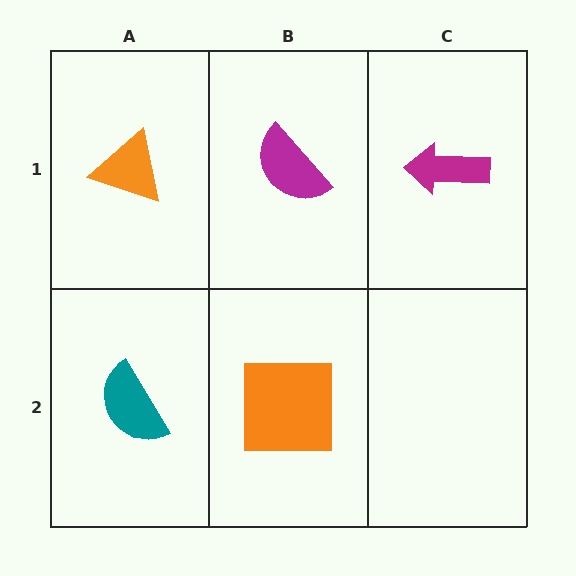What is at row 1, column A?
An orange triangle.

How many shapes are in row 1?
3 shapes.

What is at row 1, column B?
A magenta semicircle.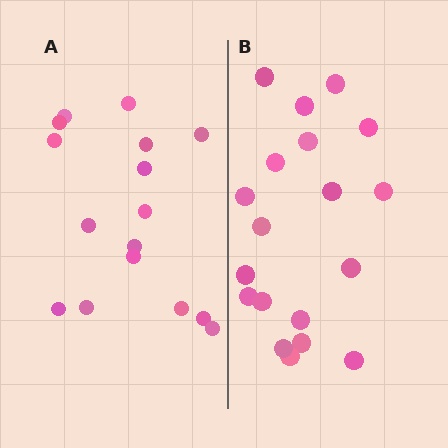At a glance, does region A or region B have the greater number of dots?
Region B (the right region) has more dots.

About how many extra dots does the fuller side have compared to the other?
Region B has just a few more — roughly 2 or 3 more dots than region A.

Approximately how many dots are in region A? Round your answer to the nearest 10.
About 20 dots. (The exact count is 16, which rounds to 20.)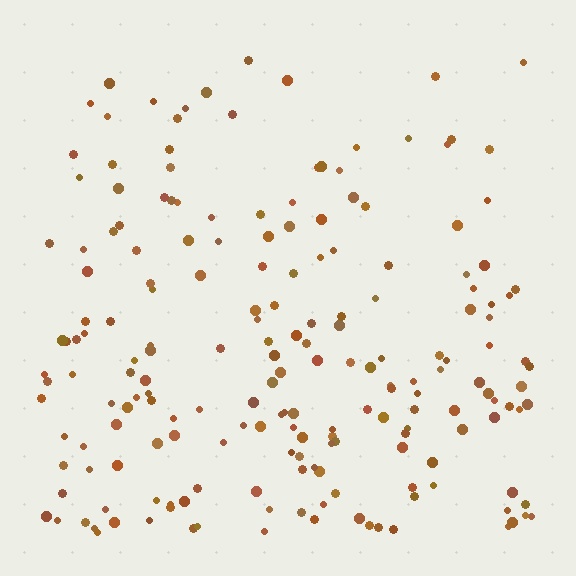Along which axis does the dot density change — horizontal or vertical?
Vertical.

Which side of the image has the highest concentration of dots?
The bottom.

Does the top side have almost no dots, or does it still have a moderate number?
Still a moderate number, just noticeably fewer than the bottom.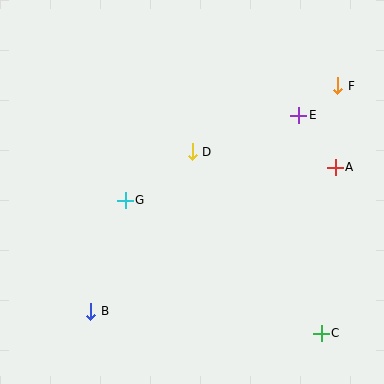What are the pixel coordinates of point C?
Point C is at (321, 333).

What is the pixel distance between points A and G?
The distance between A and G is 213 pixels.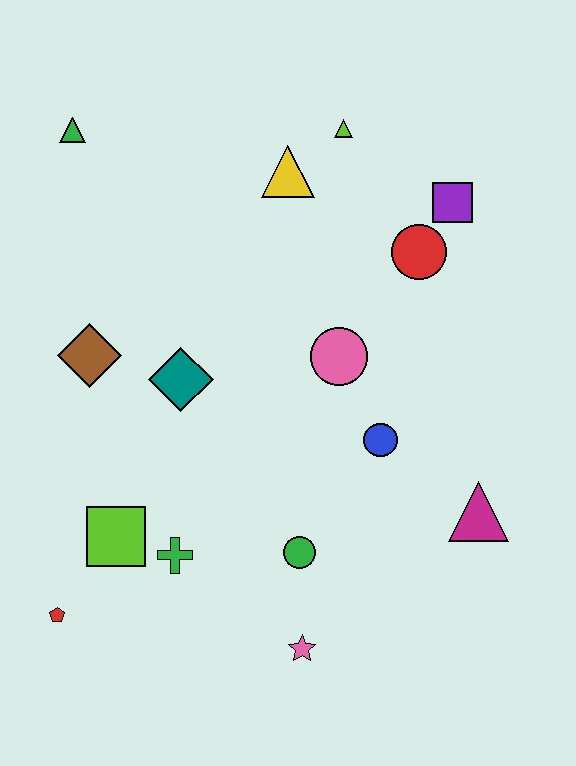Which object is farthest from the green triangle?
The pink star is farthest from the green triangle.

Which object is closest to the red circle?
The purple square is closest to the red circle.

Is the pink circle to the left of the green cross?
No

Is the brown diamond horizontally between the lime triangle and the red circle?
No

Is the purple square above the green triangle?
No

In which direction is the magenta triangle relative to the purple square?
The magenta triangle is below the purple square.